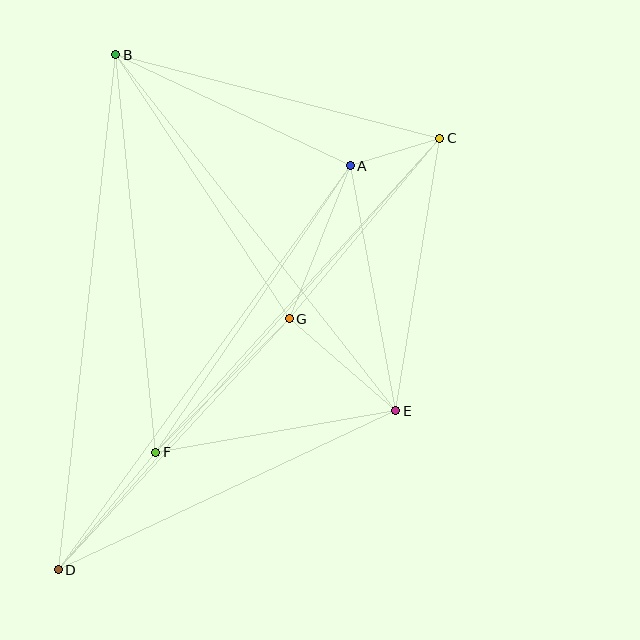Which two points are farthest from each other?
Points C and D are farthest from each other.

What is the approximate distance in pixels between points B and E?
The distance between B and E is approximately 453 pixels.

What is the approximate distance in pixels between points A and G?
The distance between A and G is approximately 165 pixels.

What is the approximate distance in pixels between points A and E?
The distance between A and E is approximately 249 pixels.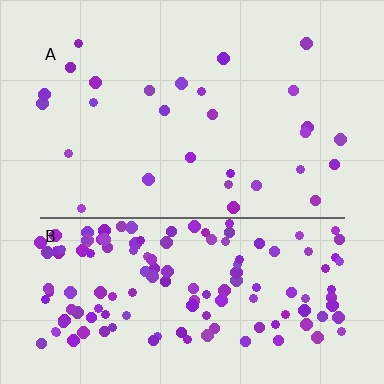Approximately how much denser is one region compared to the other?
Approximately 5.2× — region B over region A.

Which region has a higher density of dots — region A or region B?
B (the bottom).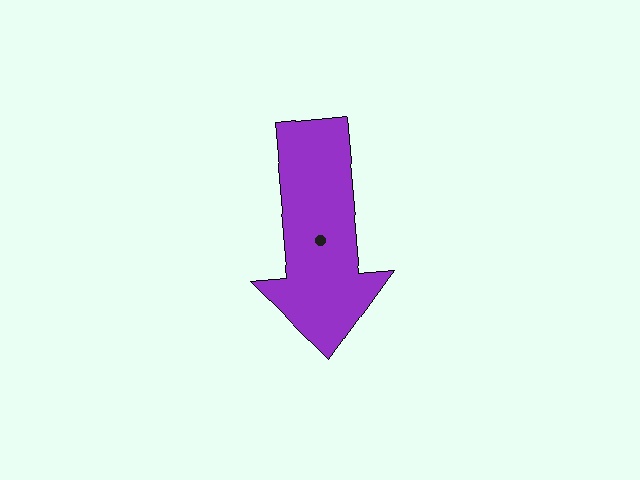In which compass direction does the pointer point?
South.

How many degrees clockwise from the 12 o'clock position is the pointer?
Approximately 175 degrees.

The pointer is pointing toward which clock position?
Roughly 6 o'clock.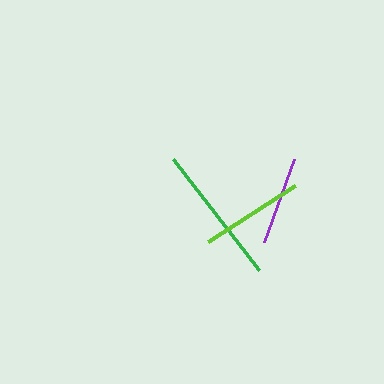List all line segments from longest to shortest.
From longest to shortest: green, lime, purple.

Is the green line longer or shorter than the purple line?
The green line is longer than the purple line.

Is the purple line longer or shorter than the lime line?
The lime line is longer than the purple line.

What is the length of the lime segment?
The lime segment is approximately 104 pixels long.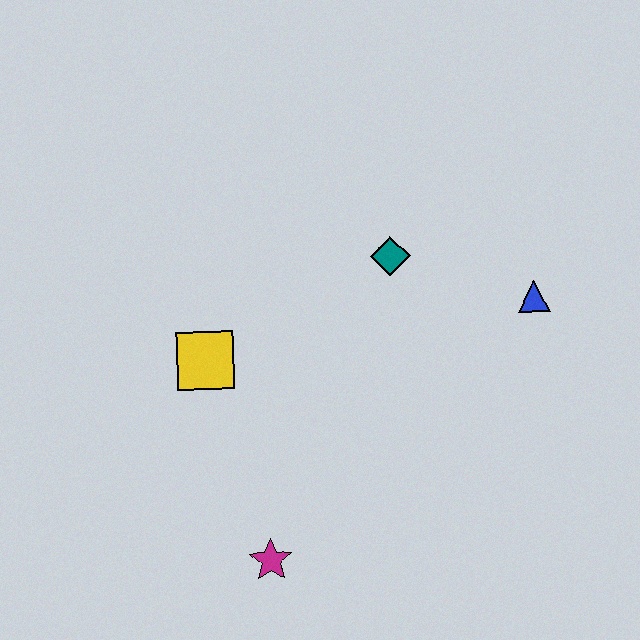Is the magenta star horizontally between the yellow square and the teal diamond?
Yes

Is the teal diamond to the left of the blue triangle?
Yes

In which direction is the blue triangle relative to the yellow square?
The blue triangle is to the right of the yellow square.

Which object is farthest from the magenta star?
The blue triangle is farthest from the magenta star.